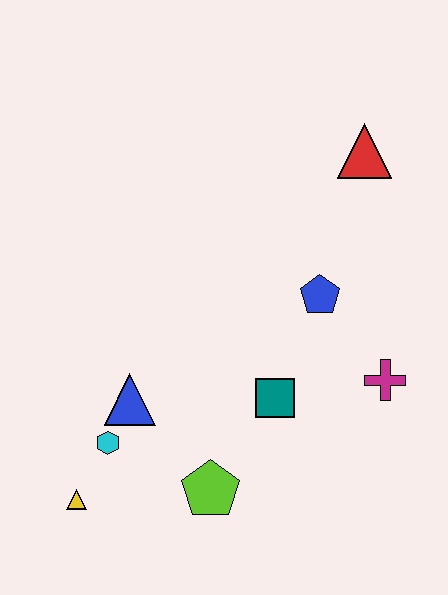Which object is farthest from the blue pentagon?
The yellow triangle is farthest from the blue pentagon.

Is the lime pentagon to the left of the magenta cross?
Yes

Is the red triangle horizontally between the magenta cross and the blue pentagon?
Yes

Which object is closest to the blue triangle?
The cyan hexagon is closest to the blue triangle.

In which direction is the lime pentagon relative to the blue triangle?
The lime pentagon is below the blue triangle.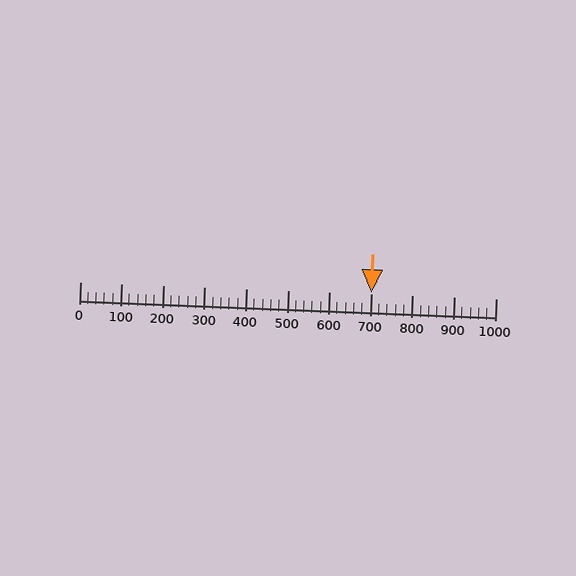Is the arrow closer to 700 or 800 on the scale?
The arrow is closer to 700.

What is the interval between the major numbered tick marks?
The major tick marks are spaced 100 units apart.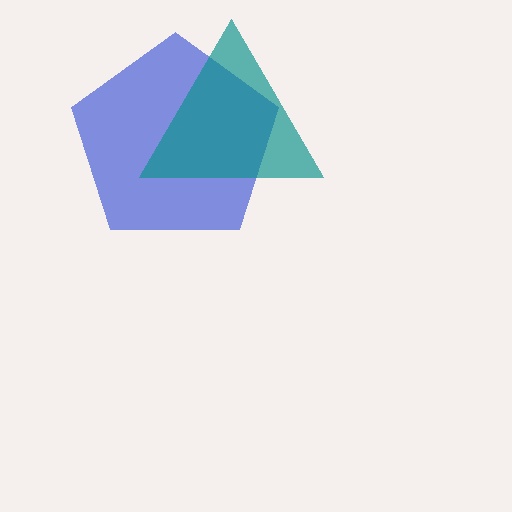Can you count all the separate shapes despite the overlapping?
Yes, there are 2 separate shapes.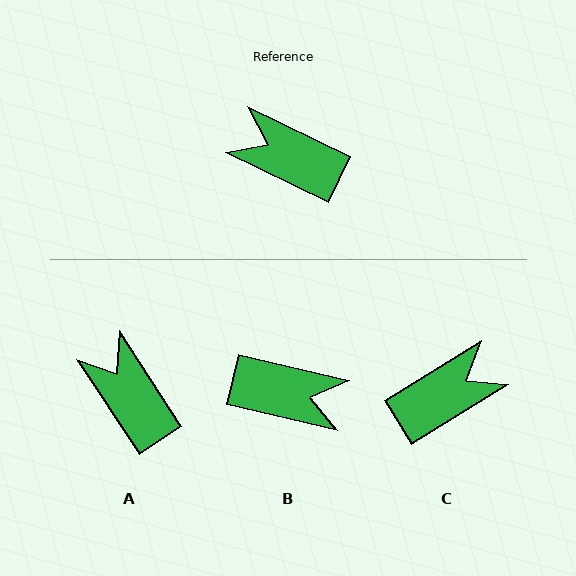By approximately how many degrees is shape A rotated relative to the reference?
Approximately 31 degrees clockwise.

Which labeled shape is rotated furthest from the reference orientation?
B, about 167 degrees away.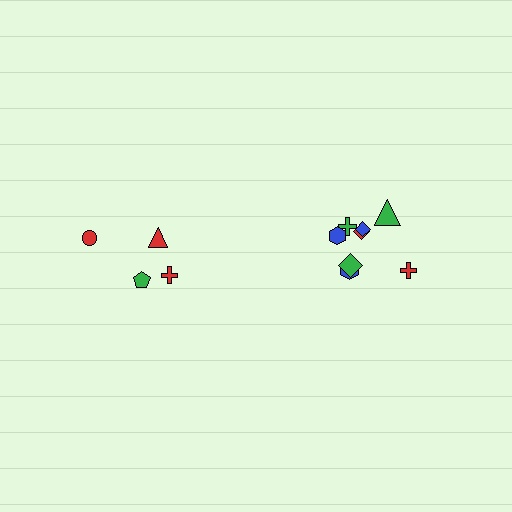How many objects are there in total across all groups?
There are 12 objects.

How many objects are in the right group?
There are 8 objects.